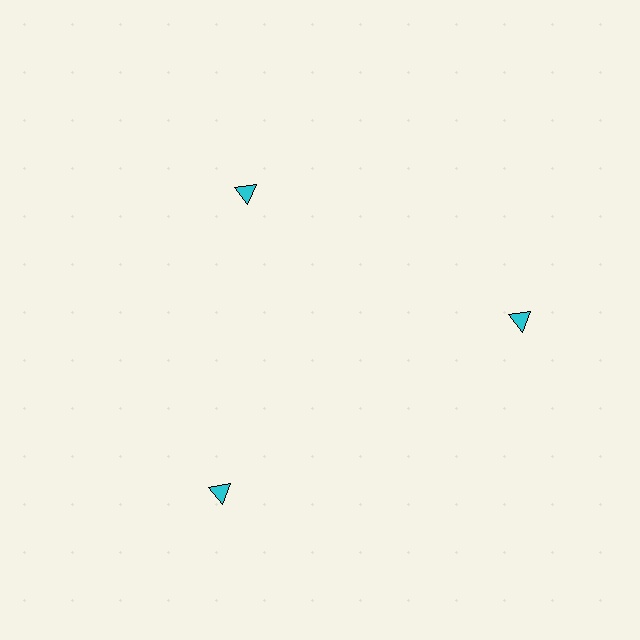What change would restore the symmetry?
The symmetry would be restored by moving it outward, back onto the ring so that all 3 triangles sit at equal angles and equal distance from the center.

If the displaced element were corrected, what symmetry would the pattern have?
It would have 3-fold rotational symmetry — the pattern would map onto itself every 120 degrees.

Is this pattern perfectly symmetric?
No. The 3 cyan triangles are arranged in a ring, but one element near the 11 o'clock position is pulled inward toward the center, breaking the 3-fold rotational symmetry.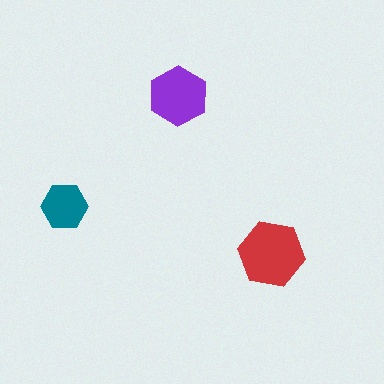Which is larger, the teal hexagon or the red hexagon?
The red one.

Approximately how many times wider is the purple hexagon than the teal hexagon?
About 1.5 times wider.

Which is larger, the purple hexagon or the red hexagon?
The red one.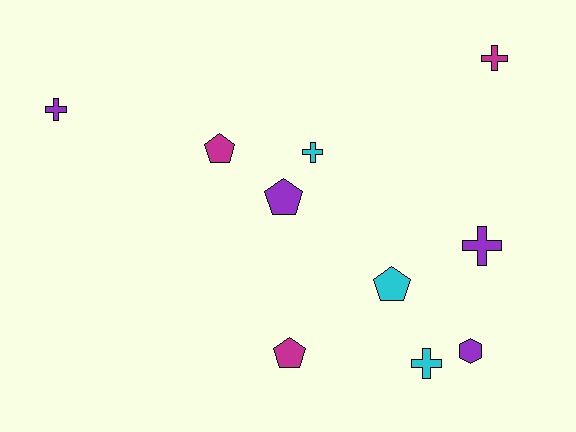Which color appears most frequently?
Purple, with 4 objects.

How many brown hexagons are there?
There are no brown hexagons.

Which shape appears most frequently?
Cross, with 5 objects.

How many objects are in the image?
There are 10 objects.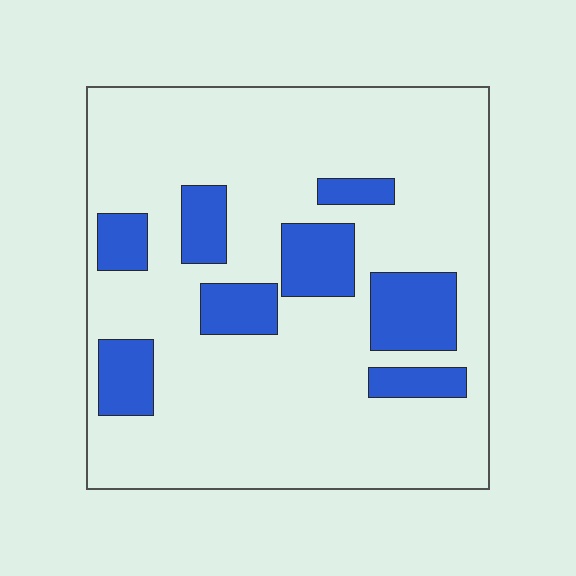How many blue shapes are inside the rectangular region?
8.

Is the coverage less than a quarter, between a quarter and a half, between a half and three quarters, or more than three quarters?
Less than a quarter.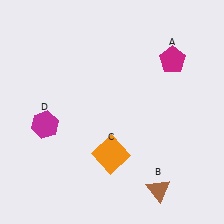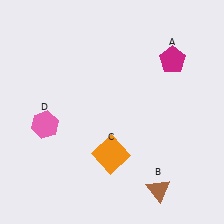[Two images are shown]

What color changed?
The hexagon (D) changed from magenta in Image 1 to pink in Image 2.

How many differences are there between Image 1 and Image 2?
There is 1 difference between the two images.